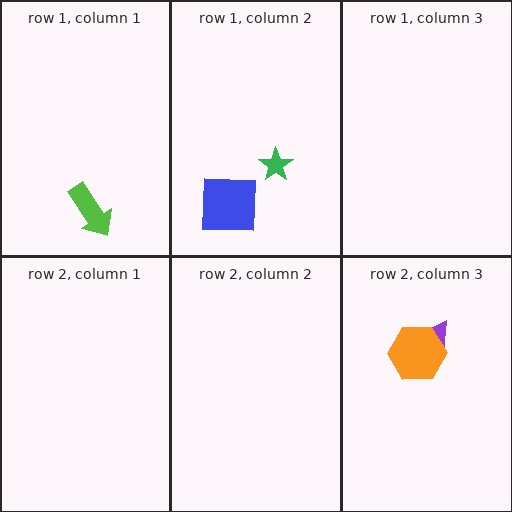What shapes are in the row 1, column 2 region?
The blue square, the green star.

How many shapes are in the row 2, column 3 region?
2.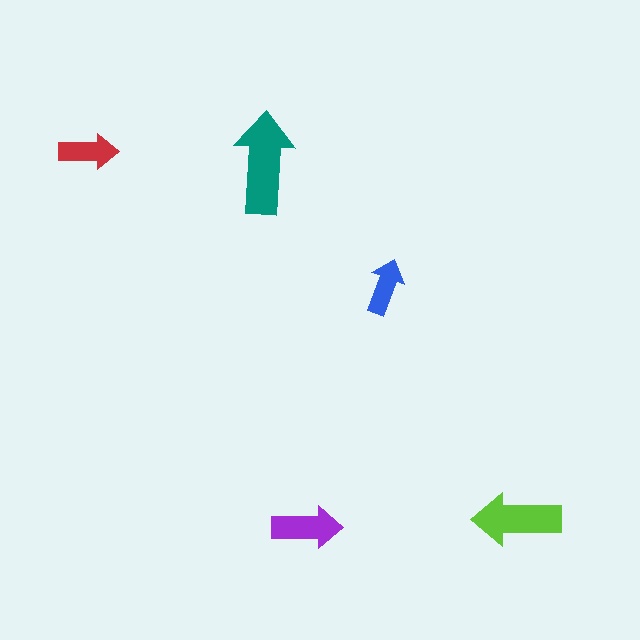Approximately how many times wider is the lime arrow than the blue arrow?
About 1.5 times wider.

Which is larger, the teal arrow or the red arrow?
The teal one.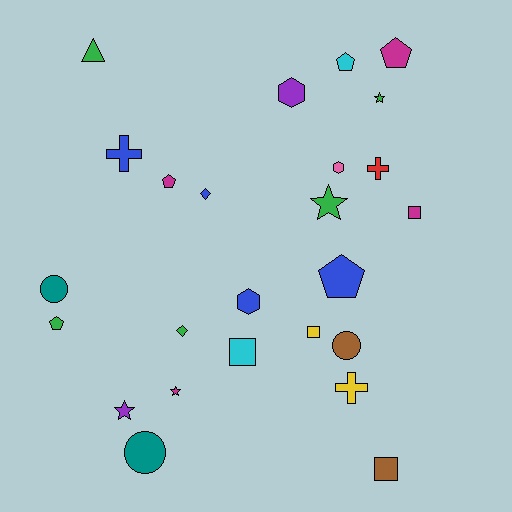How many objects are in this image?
There are 25 objects.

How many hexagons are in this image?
There are 3 hexagons.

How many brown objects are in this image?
There are 2 brown objects.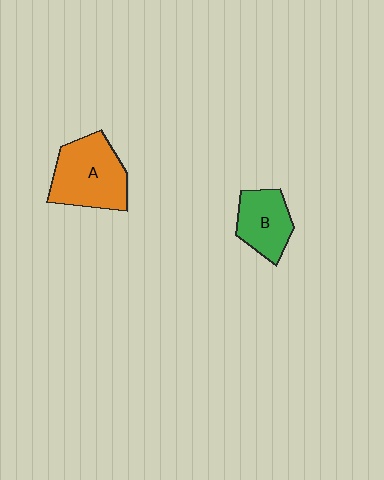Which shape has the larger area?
Shape A (orange).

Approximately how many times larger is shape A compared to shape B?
Approximately 1.5 times.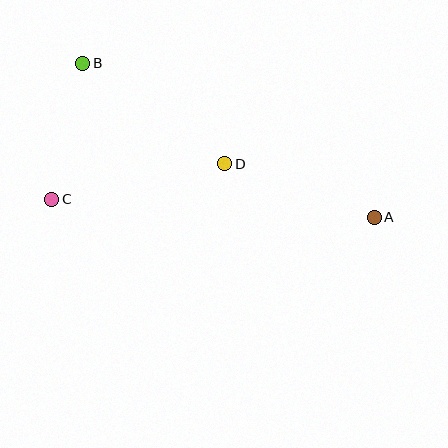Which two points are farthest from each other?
Points A and B are farthest from each other.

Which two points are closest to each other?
Points B and C are closest to each other.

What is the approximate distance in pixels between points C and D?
The distance between C and D is approximately 176 pixels.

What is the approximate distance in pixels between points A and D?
The distance between A and D is approximately 159 pixels.